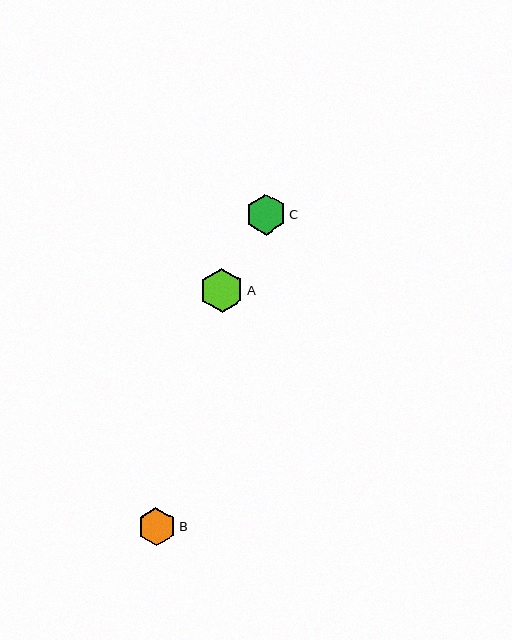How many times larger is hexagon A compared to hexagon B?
Hexagon A is approximately 1.2 times the size of hexagon B.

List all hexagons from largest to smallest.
From largest to smallest: A, C, B.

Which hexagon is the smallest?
Hexagon B is the smallest with a size of approximately 38 pixels.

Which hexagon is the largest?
Hexagon A is the largest with a size of approximately 44 pixels.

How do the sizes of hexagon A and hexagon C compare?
Hexagon A and hexagon C are approximately the same size.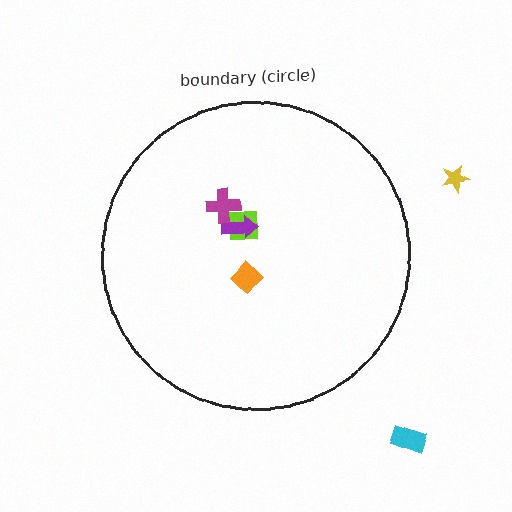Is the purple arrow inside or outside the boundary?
Inside.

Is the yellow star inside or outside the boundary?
Outside.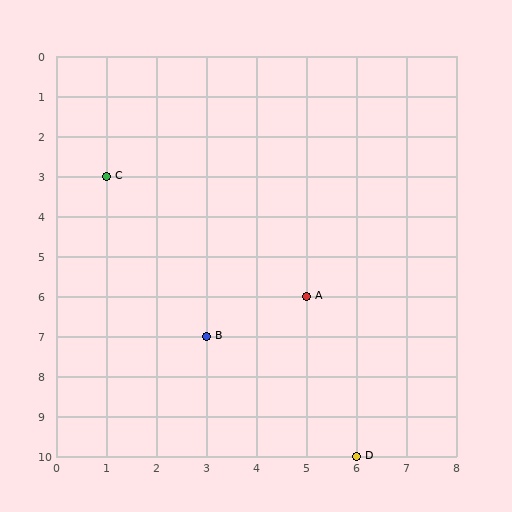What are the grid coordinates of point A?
Point A is at grid coordinates (5, 6).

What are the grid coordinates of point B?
Point B is at grid coordinates (3, 7).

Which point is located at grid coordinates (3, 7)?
Point B is at (3, 7).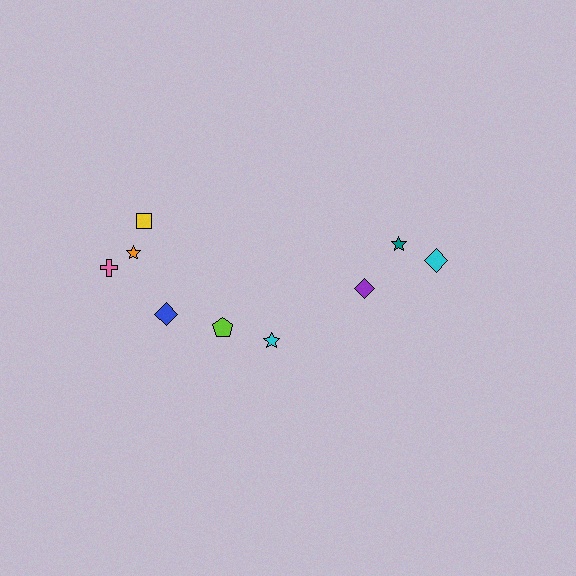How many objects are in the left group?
There are 6 objects.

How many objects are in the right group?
There are 3 objects.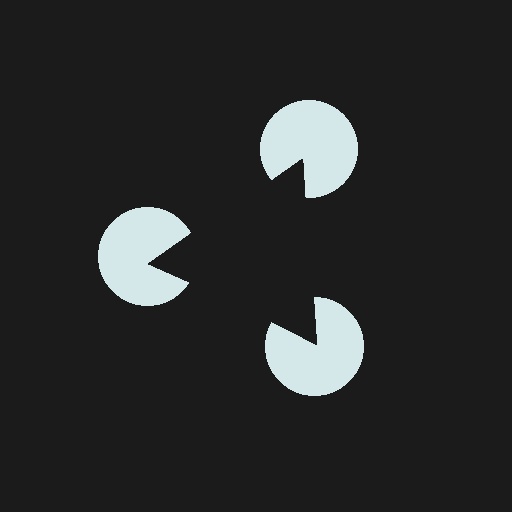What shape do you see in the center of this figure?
An illusory triangle — its edges are inferred from the aligned wedge cuts in the pac-man discs, not physically drawn.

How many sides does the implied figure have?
3 sides.